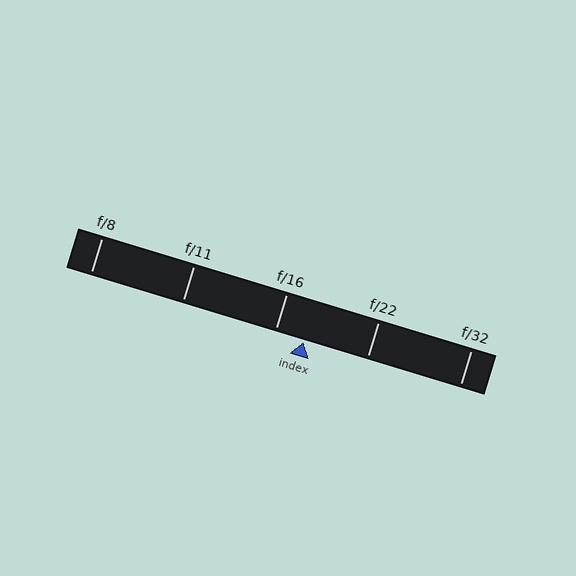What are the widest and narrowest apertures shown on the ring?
The widest aperture shown is f/8 and the narrowest is f/32.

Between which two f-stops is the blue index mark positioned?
The index mark is between f/16 and f/22.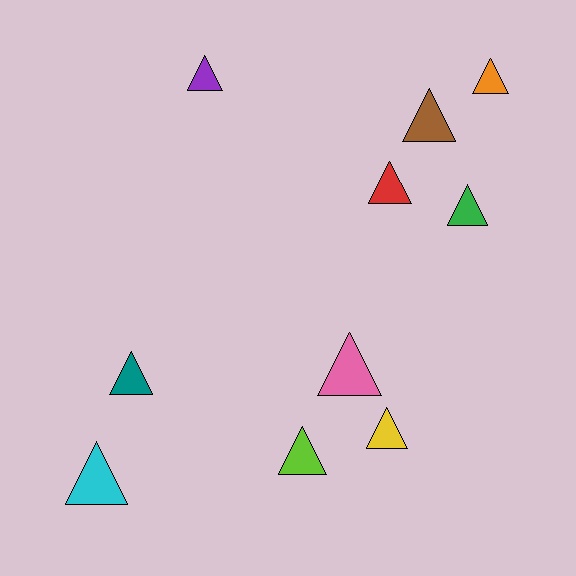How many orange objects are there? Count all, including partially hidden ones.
There is 1 orange object.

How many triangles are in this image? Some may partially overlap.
There are 10 triangles.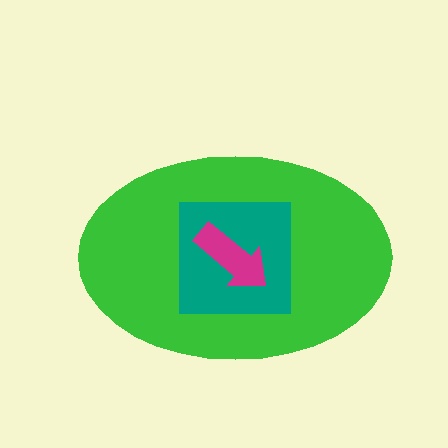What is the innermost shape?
The magenta arrow.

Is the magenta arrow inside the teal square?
Yes.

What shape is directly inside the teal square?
The magenta arrow.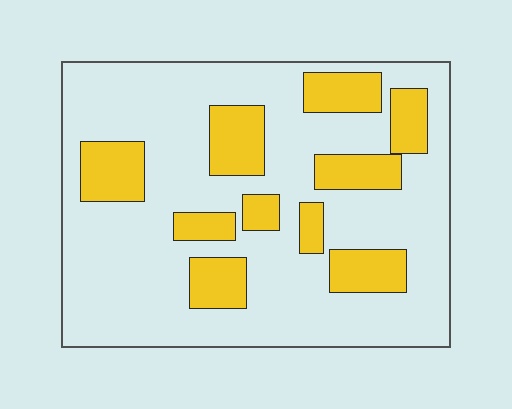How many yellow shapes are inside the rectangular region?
10.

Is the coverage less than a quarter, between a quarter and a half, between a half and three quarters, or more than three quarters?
Less than a quarter.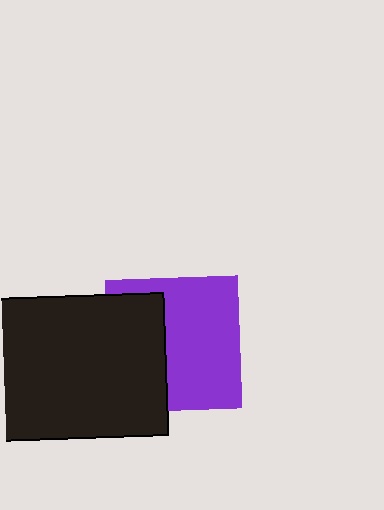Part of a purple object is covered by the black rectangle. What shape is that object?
It is a square.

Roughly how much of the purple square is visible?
About half of it is visible (roughly 60%).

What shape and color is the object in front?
The object in front is a black rectangle.